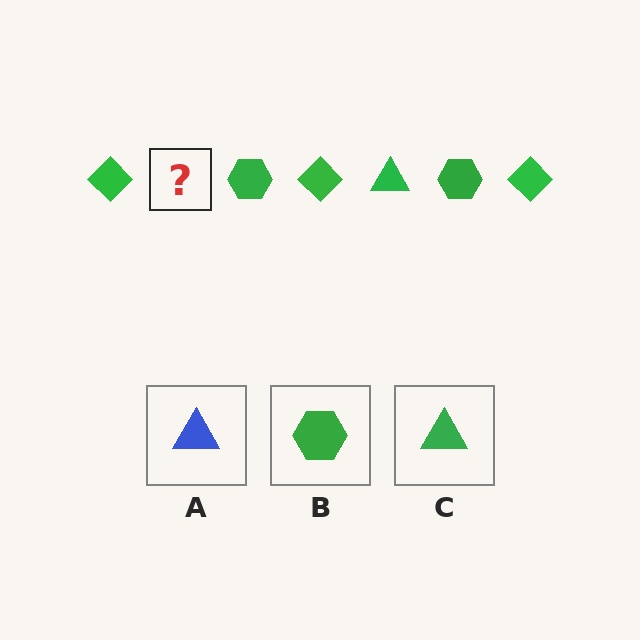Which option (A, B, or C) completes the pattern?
C.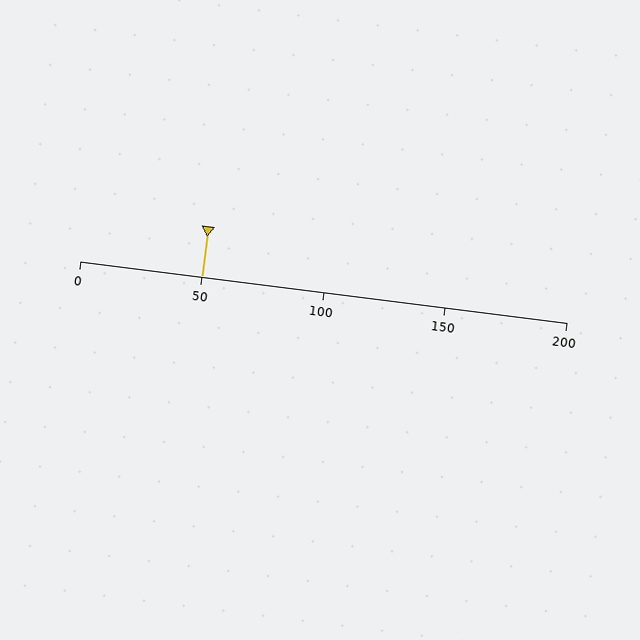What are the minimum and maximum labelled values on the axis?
The axis runs from 0 to 200.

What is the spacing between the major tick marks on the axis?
The major ticks are spaced 50 apart.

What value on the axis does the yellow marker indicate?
The marker indicates approximately 50.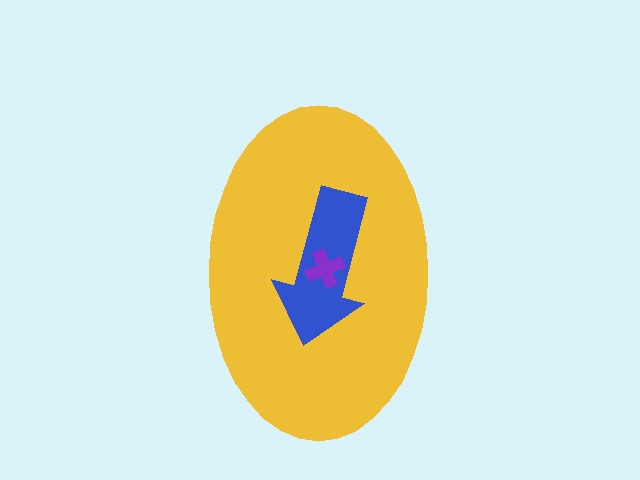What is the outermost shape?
The yellow ellipse.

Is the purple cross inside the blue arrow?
Yes.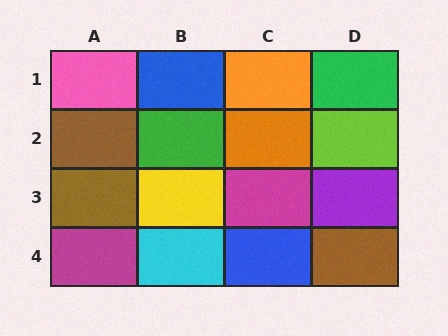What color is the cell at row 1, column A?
Pink.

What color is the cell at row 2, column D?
Lime.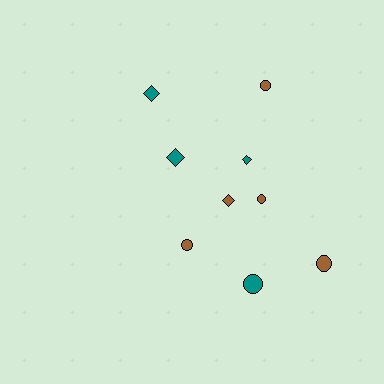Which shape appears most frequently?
Circle, with 5 objects.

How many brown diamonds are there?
There is 1 brown diamond.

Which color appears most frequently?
Brown, with 5 objects.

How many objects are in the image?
There are 9 objects.